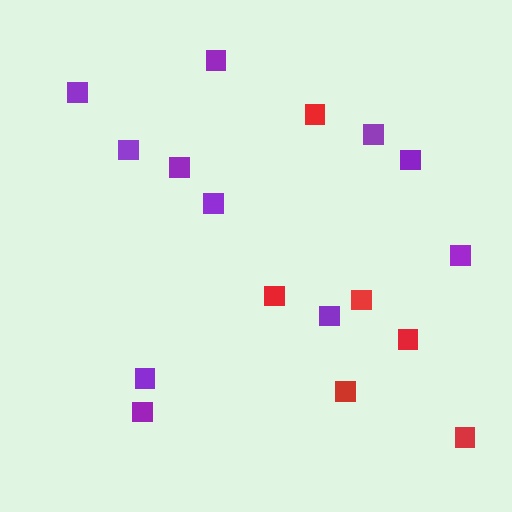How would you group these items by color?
There are 2 groups: one group of purple squares (11) and one group of red squares (6).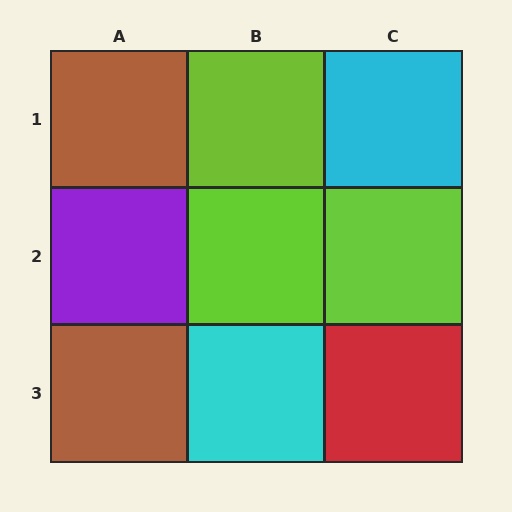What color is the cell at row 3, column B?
Cyan.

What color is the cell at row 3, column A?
Brown.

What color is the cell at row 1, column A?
Brown.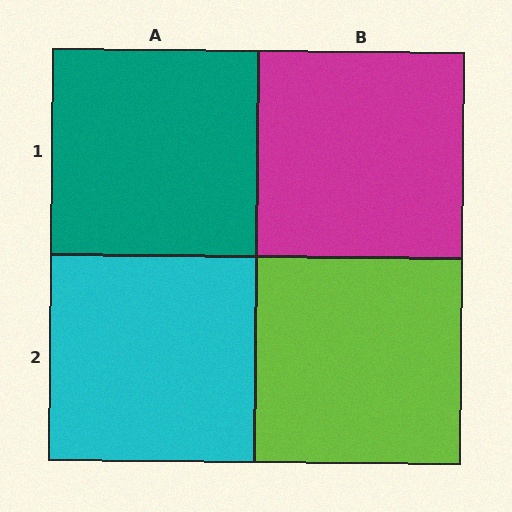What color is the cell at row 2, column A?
Cyan.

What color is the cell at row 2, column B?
Lime.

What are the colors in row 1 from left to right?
Teal, magenta.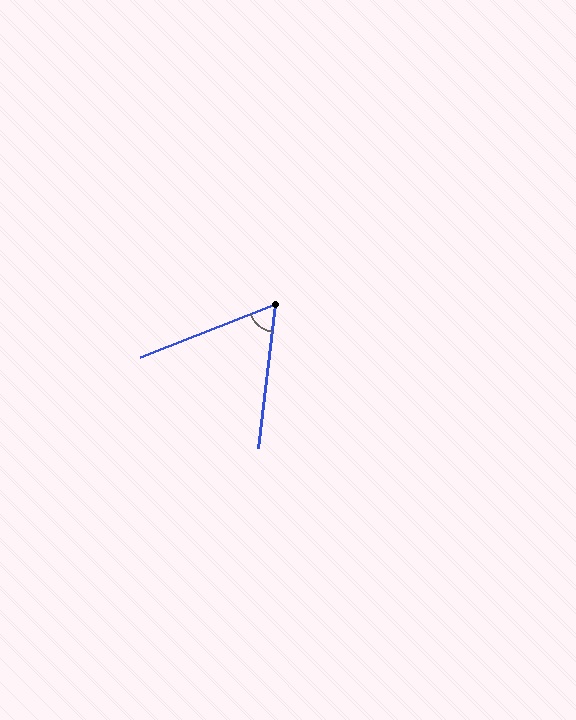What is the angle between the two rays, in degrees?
Approximately 62 degrees.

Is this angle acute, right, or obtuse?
It is acute.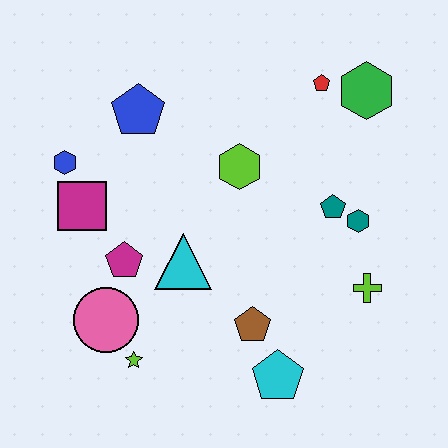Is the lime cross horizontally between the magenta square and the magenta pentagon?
No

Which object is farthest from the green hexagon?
The lime star is farthest from the green hexagon.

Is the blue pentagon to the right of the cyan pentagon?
No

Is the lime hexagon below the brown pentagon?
No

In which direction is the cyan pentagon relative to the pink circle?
The cyan pentagon is to the right of the pink circle.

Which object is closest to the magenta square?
The blue hexagon is closest to the magenta square.